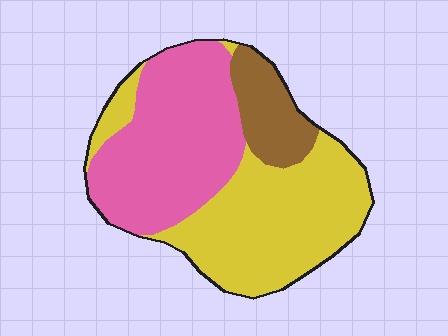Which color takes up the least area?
Brown, at roughly 15%.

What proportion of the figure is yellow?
Yellow takes up between a third and a half of the figure.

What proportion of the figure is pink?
Pink covers roughly 40% of the figure.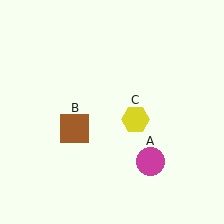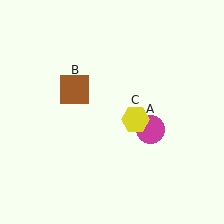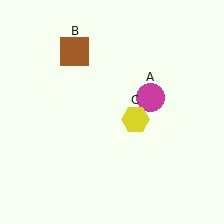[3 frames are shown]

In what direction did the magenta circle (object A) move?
The magenta circle (object A) moved up.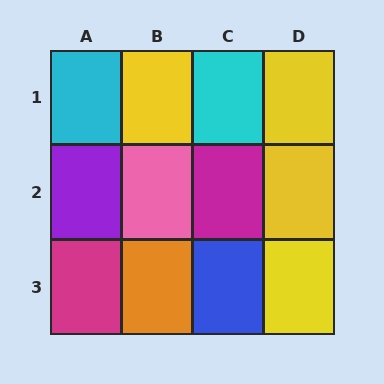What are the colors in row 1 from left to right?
Cyan, yellow, cyan, yellow.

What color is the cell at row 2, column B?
Pink.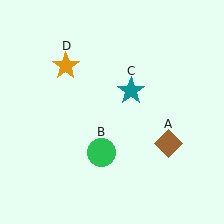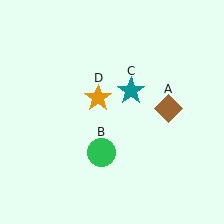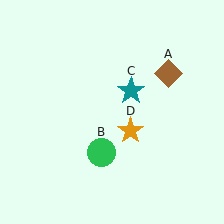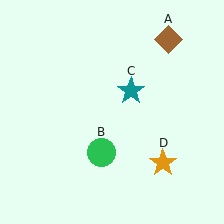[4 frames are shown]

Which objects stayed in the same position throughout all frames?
Green circle (object B) and teal star (object C) remained stationary.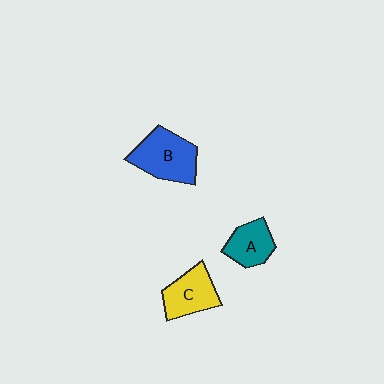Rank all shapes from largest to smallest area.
From largest to smallest: B (blue), C (yellow), A (teal).